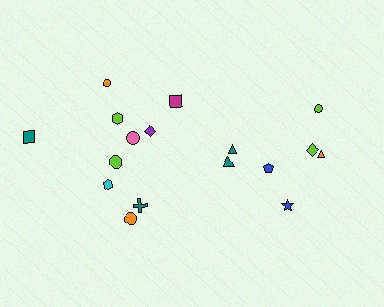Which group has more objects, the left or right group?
The left group.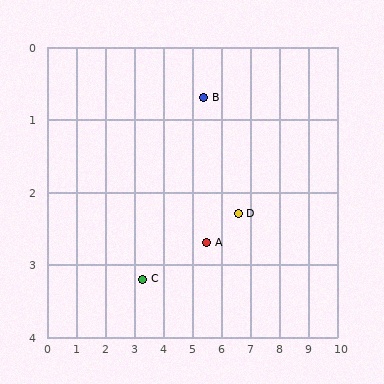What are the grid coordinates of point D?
Point D is at approximately (6.6, 2.3).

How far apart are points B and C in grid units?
Points B and C are about 3.3 grid units apart.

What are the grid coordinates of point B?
Point B is at approximately (5.4, 0.7).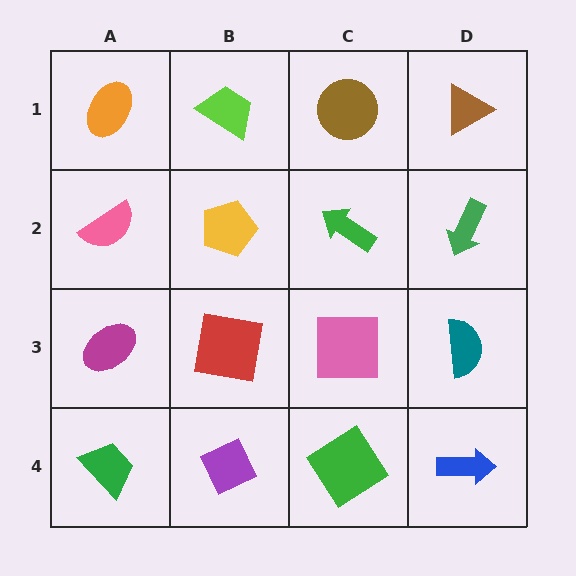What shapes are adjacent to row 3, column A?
A pink semicircle (row 2, column A), a green trapezoid (row 4, column A), a red square (row 3, column B).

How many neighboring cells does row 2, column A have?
3.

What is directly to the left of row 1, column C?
A lime trapezoid.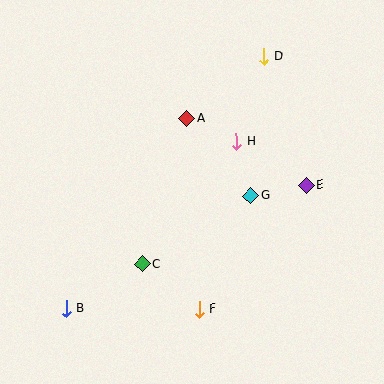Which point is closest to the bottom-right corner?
Point F is closest to the bottom-right corner.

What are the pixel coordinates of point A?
Point A is at (187, 118).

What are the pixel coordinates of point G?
Point G is at (251, 196).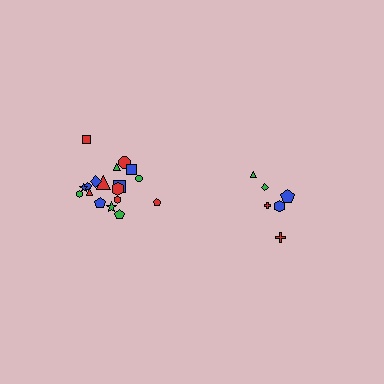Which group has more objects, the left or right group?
The left group.